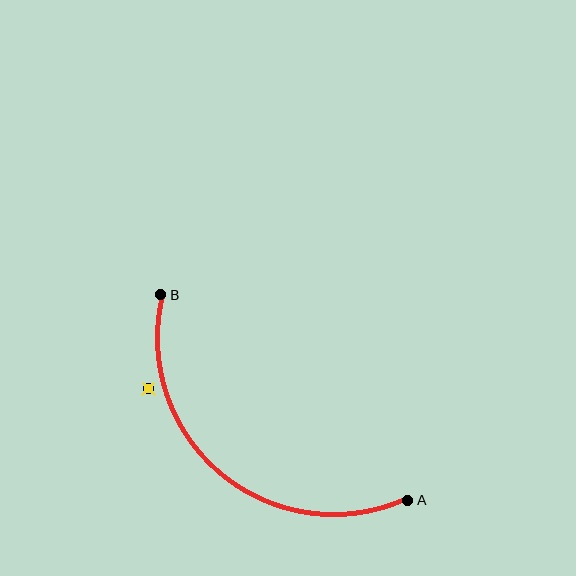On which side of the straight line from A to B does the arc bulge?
The arc bulges below and to the left of the straight line connecting A and B.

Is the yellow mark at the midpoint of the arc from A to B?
No — the yellow mark does not lie on the arc at all. It sits slightly outside the curve.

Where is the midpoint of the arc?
The arc midpoint is the point on the curve farthest from the straight line joining A and B. It sits below and to the left of that line.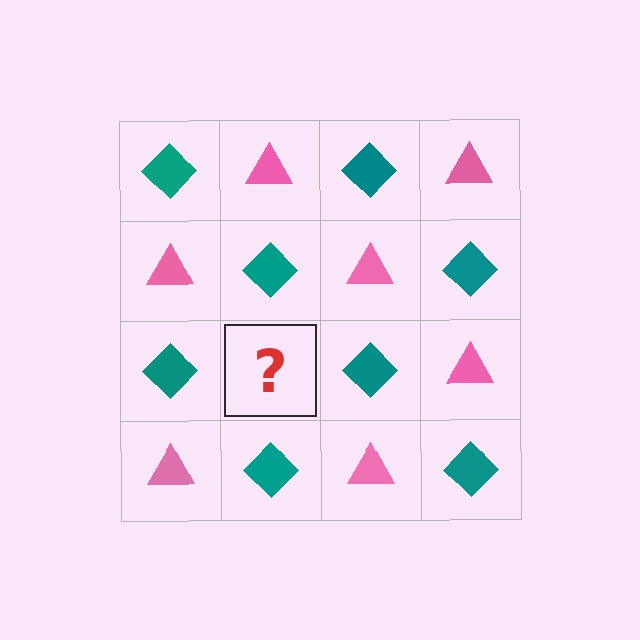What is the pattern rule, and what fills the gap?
The rule is that it alternates teal diamond and pink triangle in a checkerboard pattern. The gap should be filled with a pink triangle.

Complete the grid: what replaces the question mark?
The question mark should be replaced with a pink triangle.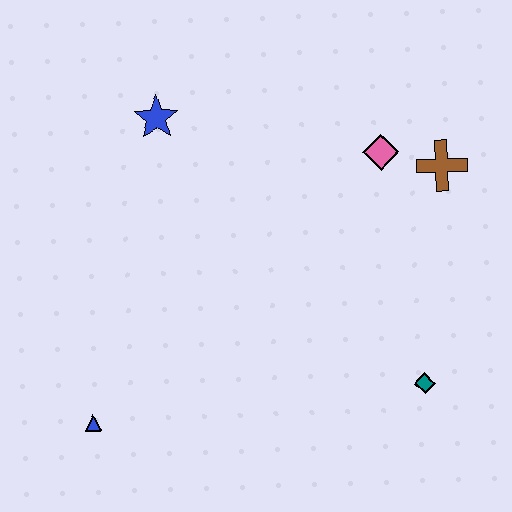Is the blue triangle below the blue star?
Yes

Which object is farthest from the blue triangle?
The brown cross is farthest from the blue triangle.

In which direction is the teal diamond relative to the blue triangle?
The teal diamond is to the right of the blue triangle.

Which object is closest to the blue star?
The pink diamond is closest to the blue star.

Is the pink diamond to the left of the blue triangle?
No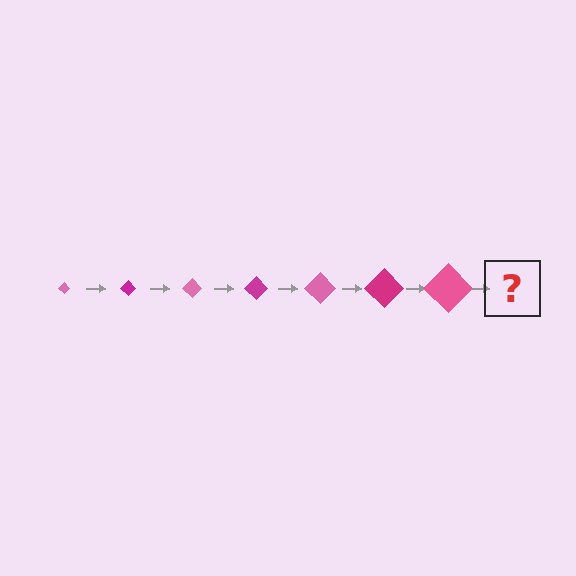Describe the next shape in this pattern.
It should be a magenta diamond, larger than the previous one.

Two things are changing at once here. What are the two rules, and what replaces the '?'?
The two rules are that the diamond grows larger each step and the color cycles through pink and magenta. The '?' should be a magenta diamond, larger than the previous one.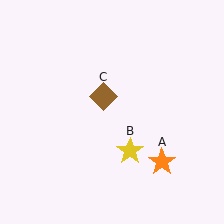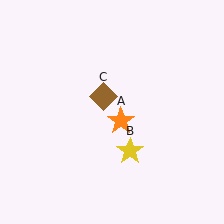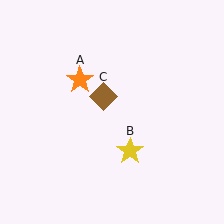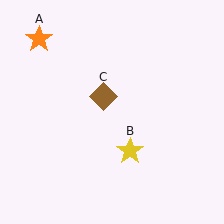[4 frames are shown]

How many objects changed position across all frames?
1 object changed position: orange star (object A).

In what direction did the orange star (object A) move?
The orange star (object A) moved up and to the left.